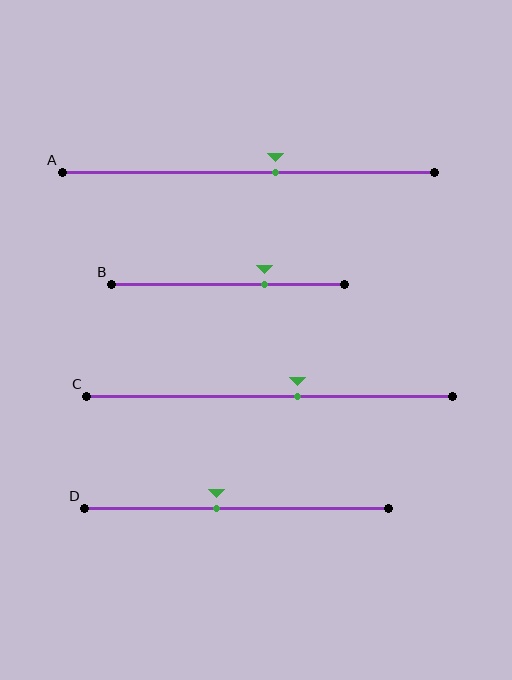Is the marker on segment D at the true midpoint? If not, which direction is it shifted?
No, the marker on segment D is shifted to the left by about 6% of the segment length.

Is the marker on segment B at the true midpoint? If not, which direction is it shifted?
No, the marker on segment B is shifted to the right by about 16% of the segment length.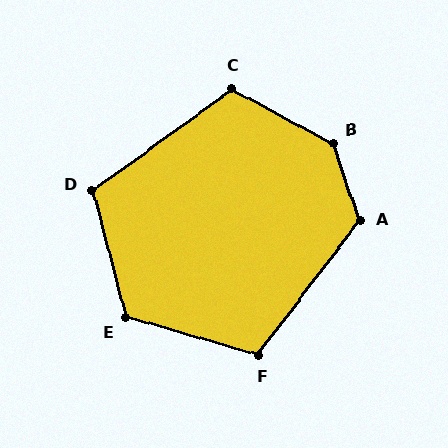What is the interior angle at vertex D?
Approximately 112 degrees (obtuse).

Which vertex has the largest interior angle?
B, at approximately 137 degrees.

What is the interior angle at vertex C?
Approximately 115 degrees (obtuse).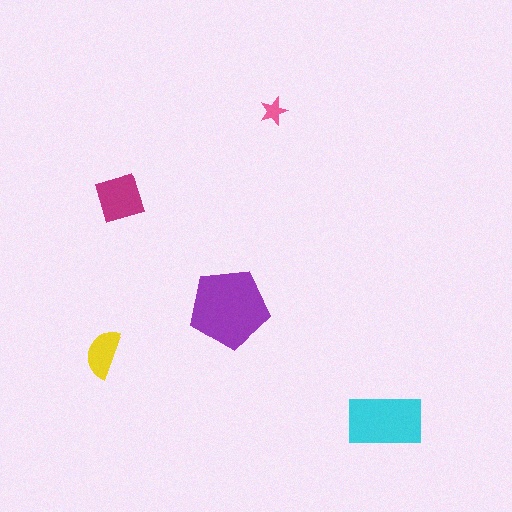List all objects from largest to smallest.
The purple pentagon, the cyan rectangle, the magenta diamond, the yellow semicircle, the pink star.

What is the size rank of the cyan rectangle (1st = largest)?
2nd.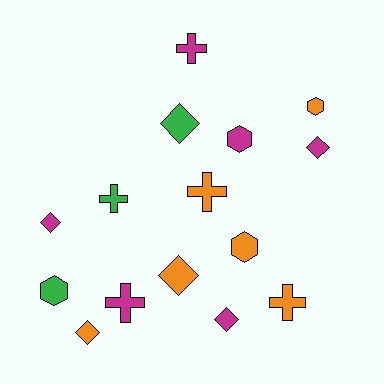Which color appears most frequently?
Magenta, with 6 objects.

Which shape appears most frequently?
Diamond, with 6 objects.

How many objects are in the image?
There are 15 objects.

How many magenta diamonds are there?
There are 3 magenta diamonds.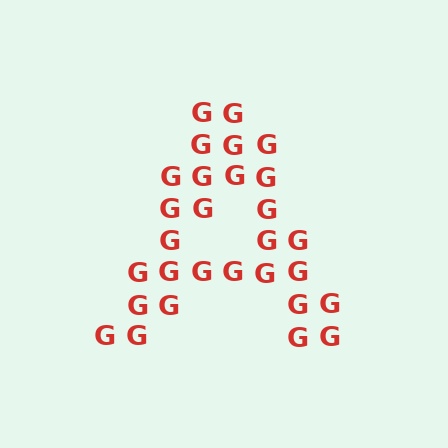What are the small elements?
The small elements are letter G's.